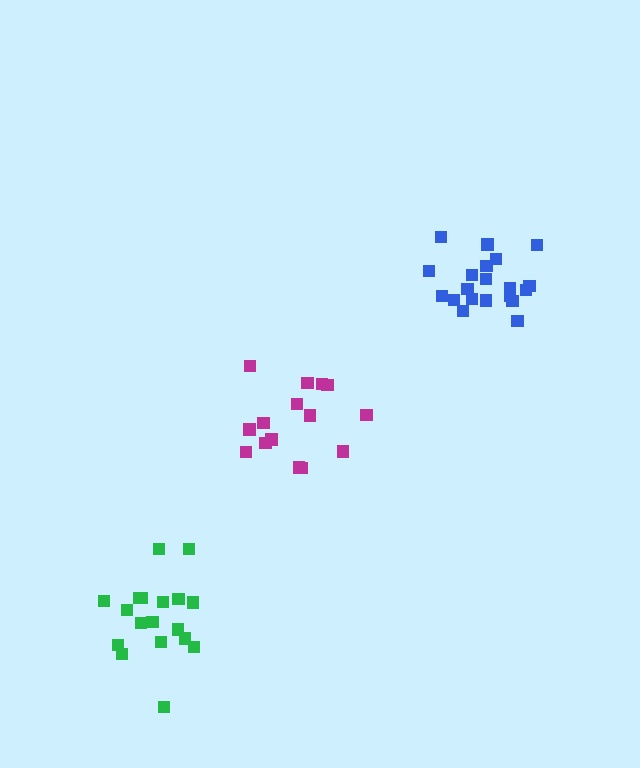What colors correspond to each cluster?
The clusters are colored: blue, magenta, green.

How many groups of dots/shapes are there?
There are 3 groups.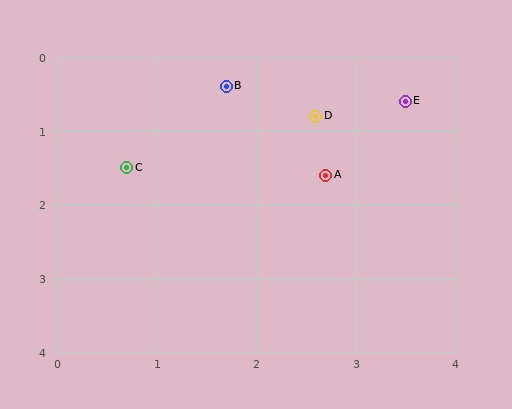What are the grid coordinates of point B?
Point B is at approximately (1.7, 0.4).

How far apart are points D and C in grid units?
Points D and C are about 2.0 grid units apart.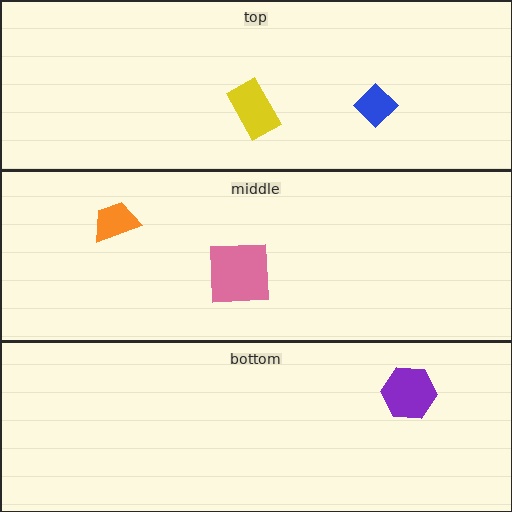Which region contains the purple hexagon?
The bottom region.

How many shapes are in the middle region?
2.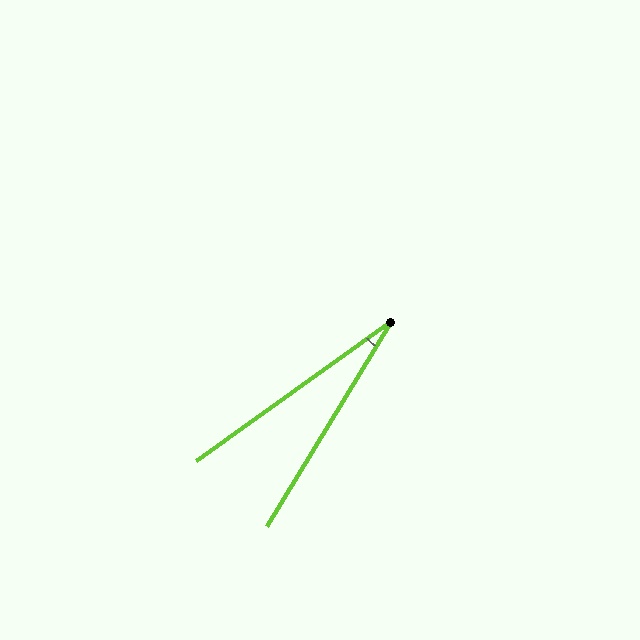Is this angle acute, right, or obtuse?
It is acute.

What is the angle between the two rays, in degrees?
Approximately 23 degrees.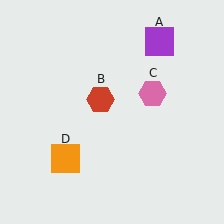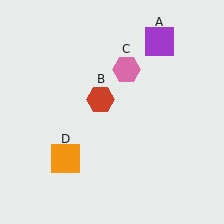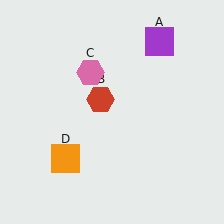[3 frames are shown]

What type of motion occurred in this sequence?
The pink hexagon (object C) rotated counterclockwise around the center of the scene.